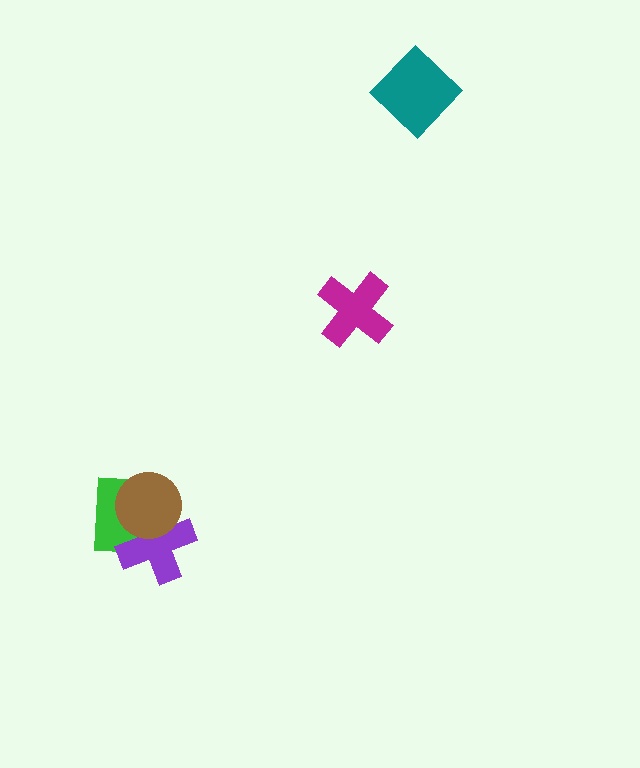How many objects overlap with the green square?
2 objects overlap with the green square.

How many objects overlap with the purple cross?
2 objects overlap with the purple cross.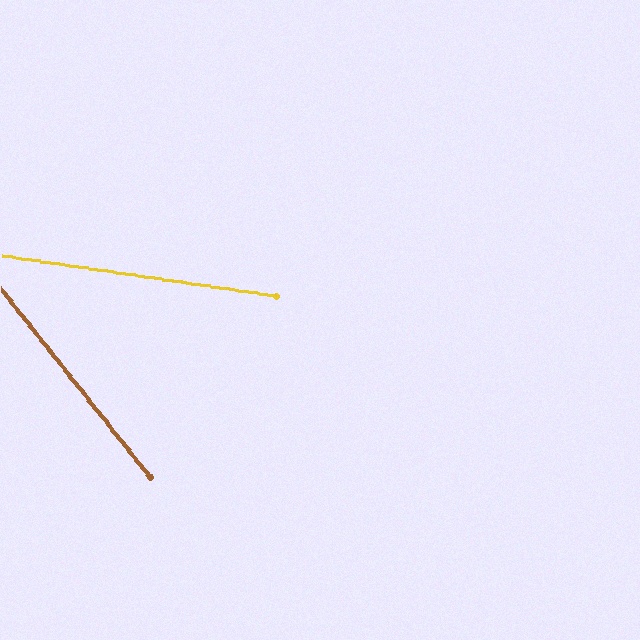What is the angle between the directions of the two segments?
Approximately 43 degrees.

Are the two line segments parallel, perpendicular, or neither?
Neither parallel nor perpendicular — they differ by about 43°.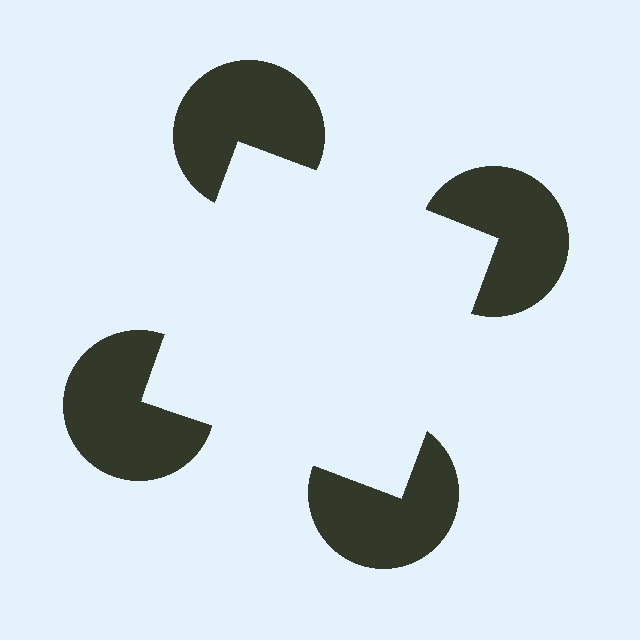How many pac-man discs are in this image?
There are 4 — one at each vertex of the illusory square.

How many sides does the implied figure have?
4 sides.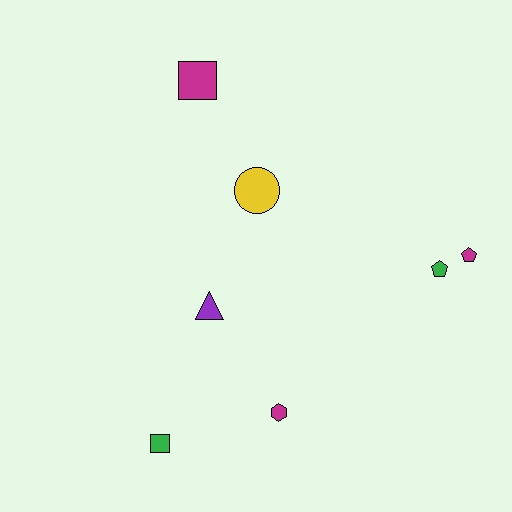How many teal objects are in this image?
There are no teal objects.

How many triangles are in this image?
There is 1 triangle.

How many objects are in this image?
There are 7 objects.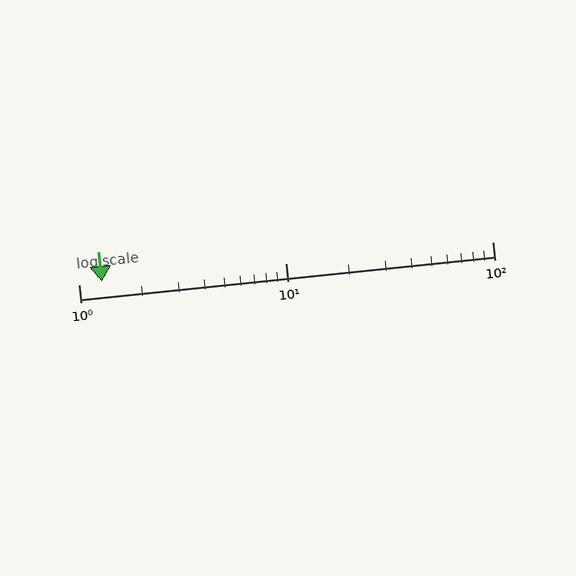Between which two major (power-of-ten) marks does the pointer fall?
The pointer is between 1 and 10.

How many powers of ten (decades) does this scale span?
The scale spans 2 decades, from 1 to 100.